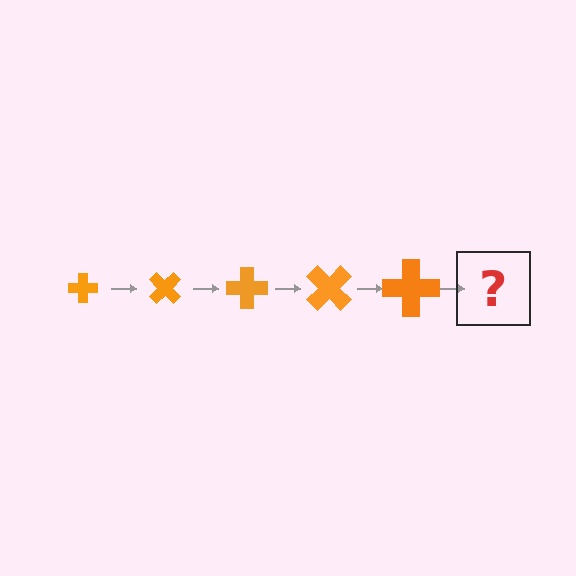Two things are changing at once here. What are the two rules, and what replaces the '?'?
The two rules are that the cross grows larger each step and it rotates 45 degrees each step. The '?' should be a cross, larger than the previous one and rotated 225 degrees from the start.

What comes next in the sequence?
The next element should be a cross, larger than the previous one and rotated 225 degrees from the start.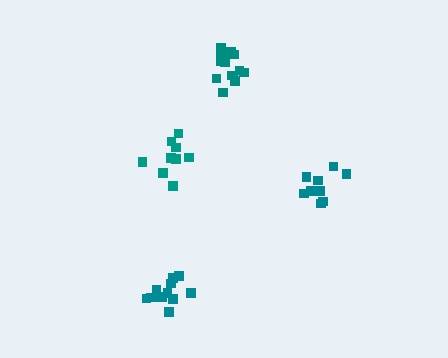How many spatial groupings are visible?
There are 4 spatial groupings.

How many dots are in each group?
Group 1: 12 dots, Group 2: 9 dots, Group 3: 13 dots, Group 4: 9 dots (43 total).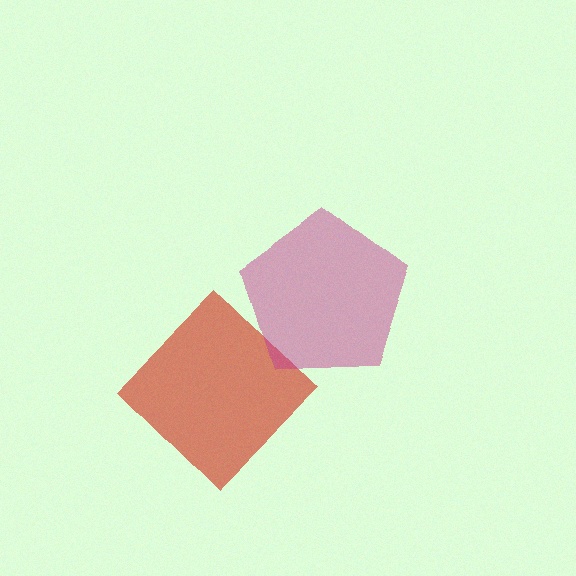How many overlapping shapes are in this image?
There are 2 overlapping shapes in the image.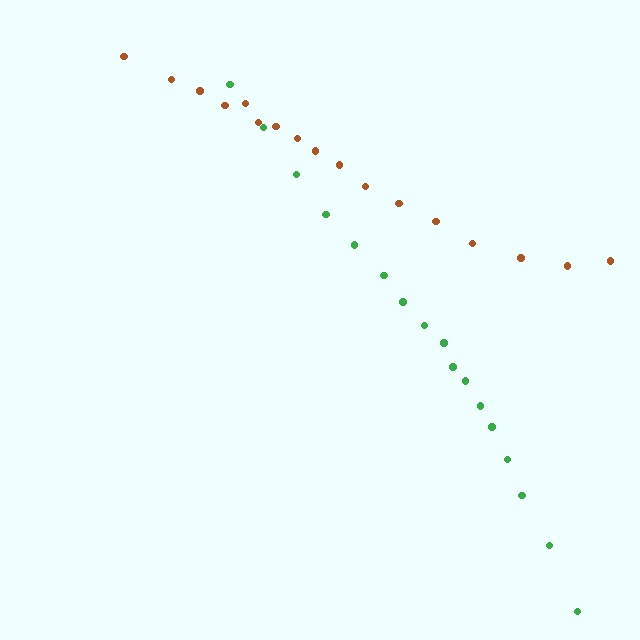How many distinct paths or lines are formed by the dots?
There are 2 distinct paths.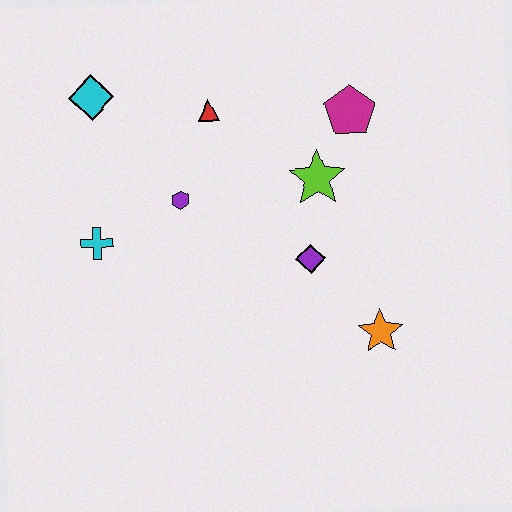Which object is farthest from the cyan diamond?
The orange star is farthest from the cyan diamond.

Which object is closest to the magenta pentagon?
The lime star is closest to the magenta pentagon.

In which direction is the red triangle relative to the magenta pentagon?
The red triangle is to the left of the magenta pentagon.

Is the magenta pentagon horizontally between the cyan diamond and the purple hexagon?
No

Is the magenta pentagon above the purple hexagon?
Yes